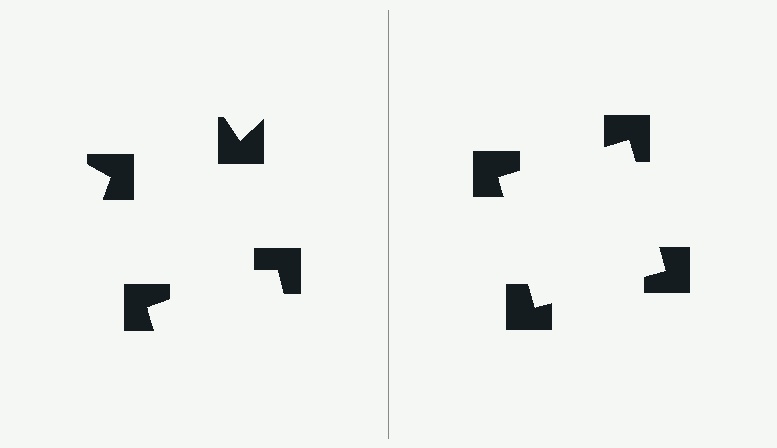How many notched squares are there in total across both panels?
8 — 4 on each side.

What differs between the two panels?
The notched squares are positioned identically on both sides; only the wedge orientations differ. On the right they align to a square; on the left they are misaligned.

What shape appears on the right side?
An illusory square.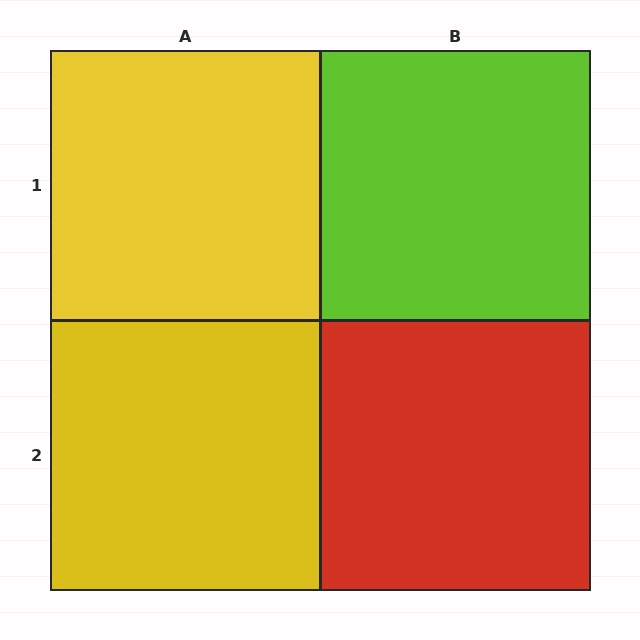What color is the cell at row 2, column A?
Yellow.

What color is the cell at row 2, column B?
Red.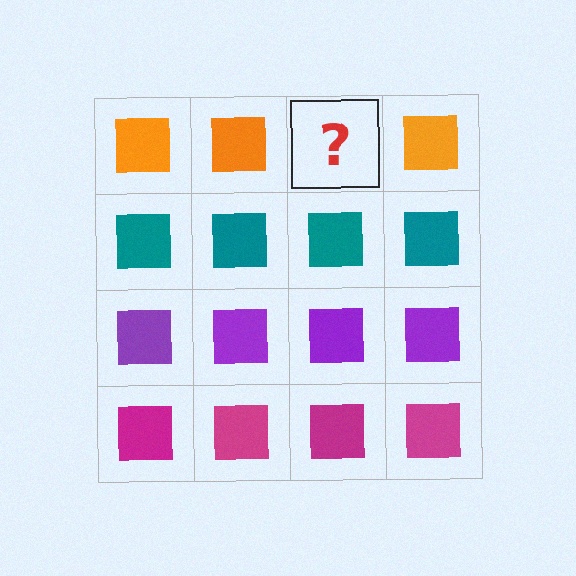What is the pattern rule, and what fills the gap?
The rule is that each row has a consistent color. The gap should be filled with an orange square.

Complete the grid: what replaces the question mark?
The question mark should be replaced with an orange square.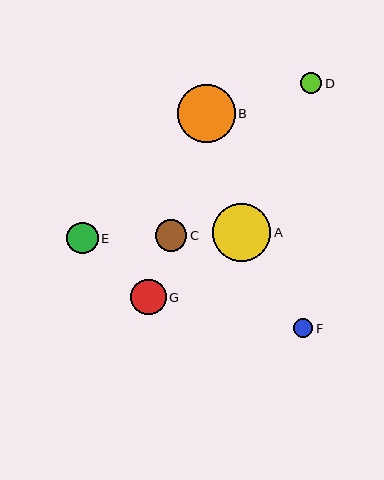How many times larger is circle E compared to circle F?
Circle E is approximately 1.6 times the size of circle F.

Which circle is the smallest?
Circle F is the smallest with a size of approximately 19 pixels.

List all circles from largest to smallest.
From largest to smallest: A, B, G, E, C, D, F.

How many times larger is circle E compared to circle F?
Circle E is approximately 1.6 times the size of circle F.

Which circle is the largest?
Circle A is the largest with a size of approximately 58 pixels.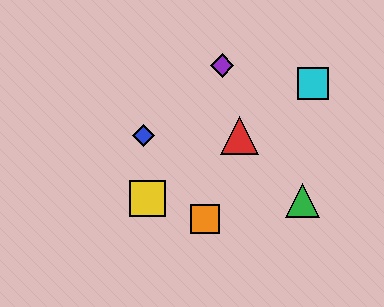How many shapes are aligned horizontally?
2 shapes (the red triangle, the blue diamond) are aligned horizontally.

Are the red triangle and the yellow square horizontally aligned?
No, the red triangle is at y≈135 and the yellow square is at y≈198.